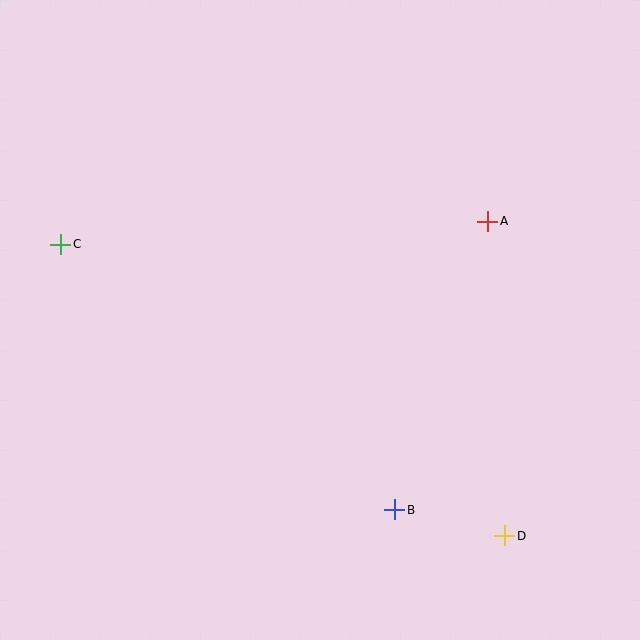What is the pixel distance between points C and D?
The distance between C and D is 531 pixels.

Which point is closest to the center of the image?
Point A at (488, 221) is closest to the center.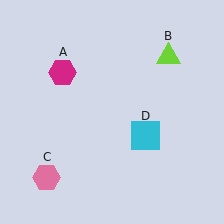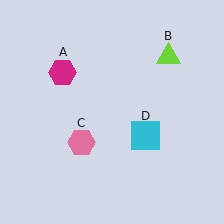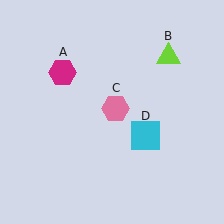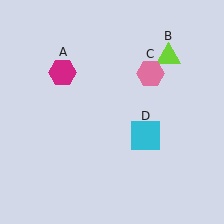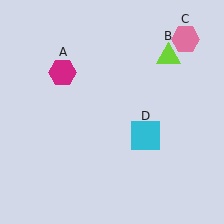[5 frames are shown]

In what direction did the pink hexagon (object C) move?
The pink hexagon (object C) moved up and to the right.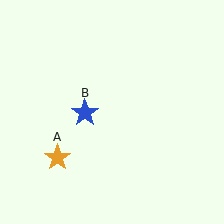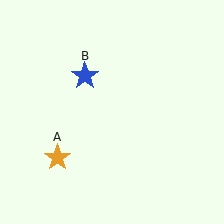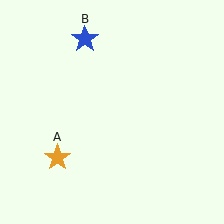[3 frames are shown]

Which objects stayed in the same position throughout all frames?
Orange star (object A) remained stationary.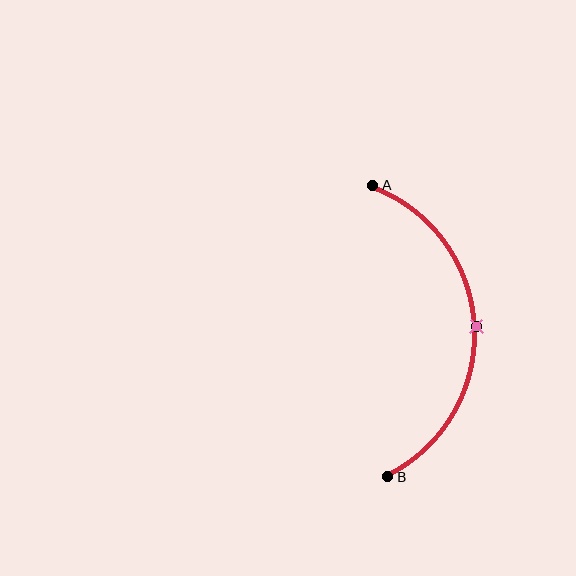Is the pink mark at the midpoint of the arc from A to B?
Yes. The pink mark lies on the arc at equal arc-length from both A and B — it is the arc midpoint.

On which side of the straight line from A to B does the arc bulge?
The arc bulges to the right of the straight line connecting A and B.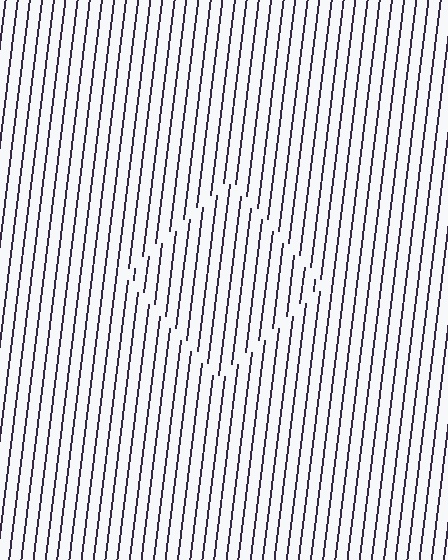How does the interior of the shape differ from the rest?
The interior of the shape contains the same grating, shifted by half a period — the contour is defined by the phase discontinuity where line-ends from the inner and outer gratings abut.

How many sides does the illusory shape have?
4 sides — the line-ends trace a square.